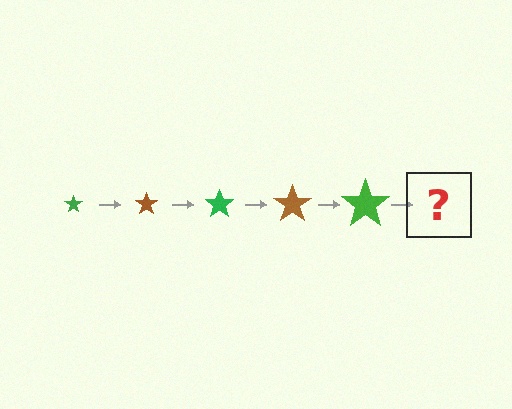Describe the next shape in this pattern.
It should be a brown star, larger than the previous one.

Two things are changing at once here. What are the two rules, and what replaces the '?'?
The two rules are that the star grows larger each step and the color cycles through green and brown. The '?' should be a brown star, larger than the previous one.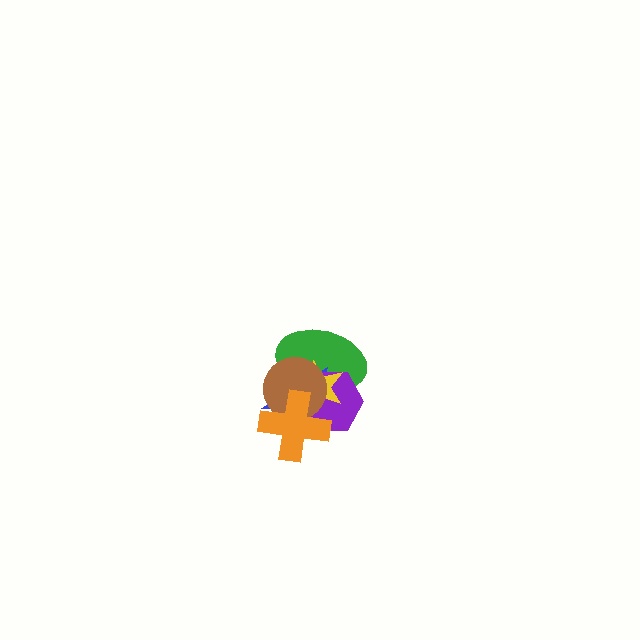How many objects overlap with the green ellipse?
5 objects overlap with the green ellipse.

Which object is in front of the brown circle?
The orange cross is in front of the brown circle.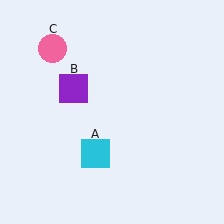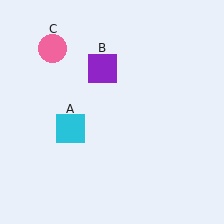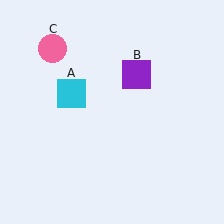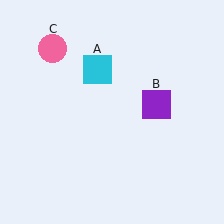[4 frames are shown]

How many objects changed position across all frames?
2 objects changed position: cyan square (object A), purple square (object B).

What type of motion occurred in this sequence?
The cyan square (object A), purple square (object B) rotated clockwise around the center of the scene.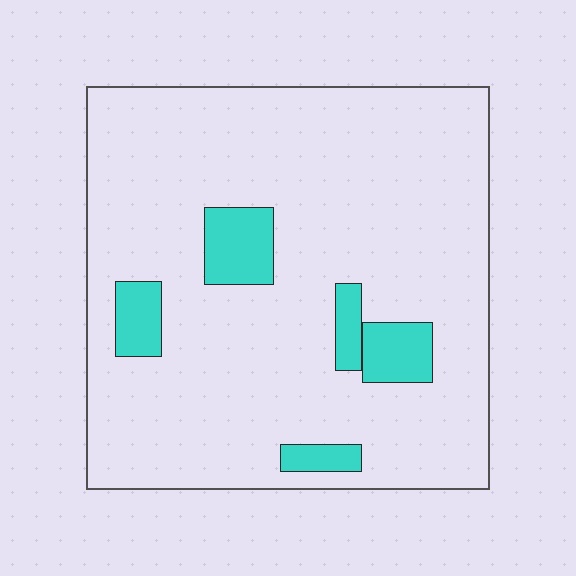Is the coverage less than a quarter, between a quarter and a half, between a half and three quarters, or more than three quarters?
Less than a quarter.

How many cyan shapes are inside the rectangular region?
5.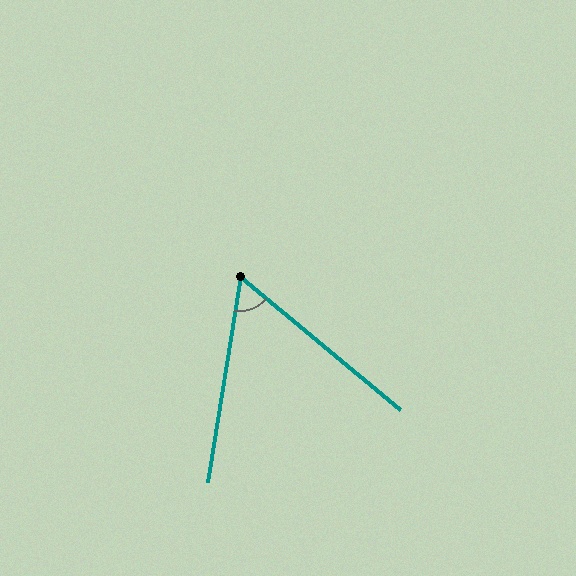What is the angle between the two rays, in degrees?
Approximately 59 degrees.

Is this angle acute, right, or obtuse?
It is acute.